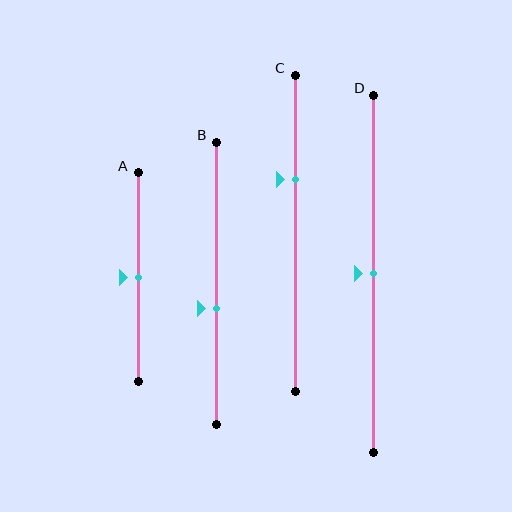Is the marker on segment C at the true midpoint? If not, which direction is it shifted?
No, the marker on segment C is shifted upward by about 17% of the segment length.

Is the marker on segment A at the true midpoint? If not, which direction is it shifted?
Yes, the marker on segment A is at the true midpoint.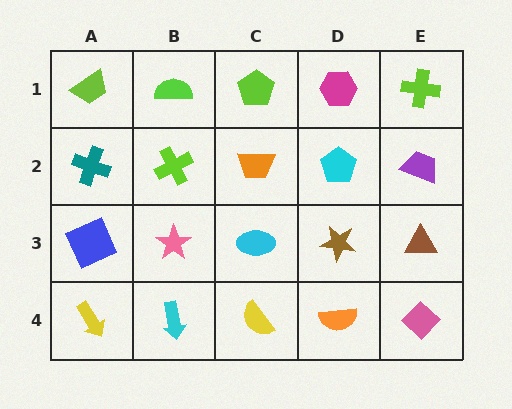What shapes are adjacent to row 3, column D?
A cyan pentagon (row 2, column D), an orange semicircle (row 4, column D), a cyan ellipse (row 3, column C), a brown triangle (row 3, column E).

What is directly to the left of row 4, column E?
An orange semicircle.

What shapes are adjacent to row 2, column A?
A lime trapezoid (row 1, column A), a blue square (row 3, column A), a lime cross (row 2, column B).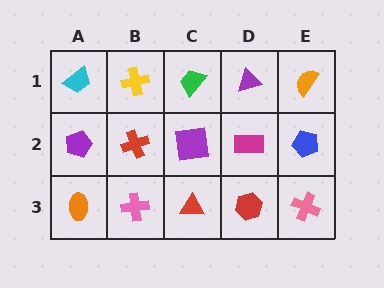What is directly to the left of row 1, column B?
A cyan trapezoid.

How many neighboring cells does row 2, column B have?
4.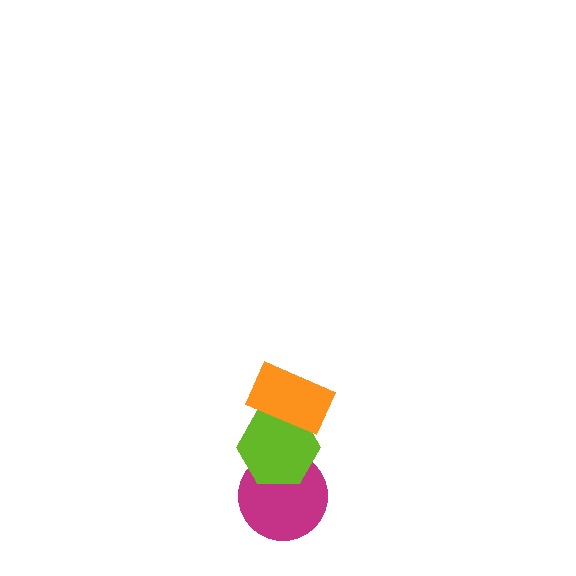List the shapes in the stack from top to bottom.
From top to bottom: the orange rectangle, the lime hexagon, the magenta circle.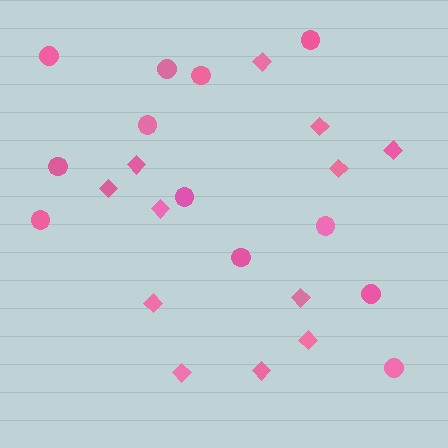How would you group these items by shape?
There are 2 groups: one group of diamonds (12) and one group of circles (12).